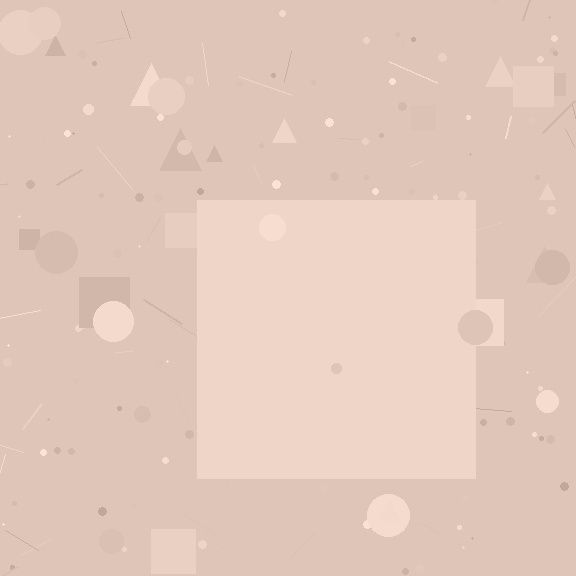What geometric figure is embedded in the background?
A square is embedded in the background.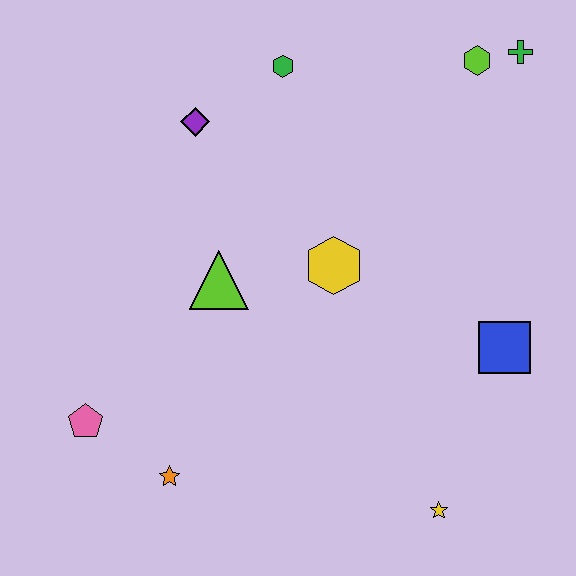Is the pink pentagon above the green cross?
No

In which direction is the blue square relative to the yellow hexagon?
The blue square is to the right of the yellow hexagon.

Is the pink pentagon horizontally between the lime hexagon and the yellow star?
No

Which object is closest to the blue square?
The yellow star is closest to the blue square.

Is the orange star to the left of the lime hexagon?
Yes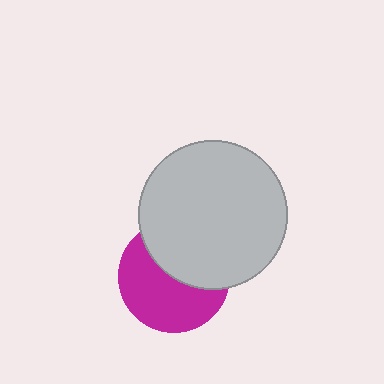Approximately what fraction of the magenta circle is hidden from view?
Roughly 44% of the magenta circle is hidden behind the light gray circle.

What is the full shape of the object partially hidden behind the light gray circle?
The partially hidden object is a magenta circle.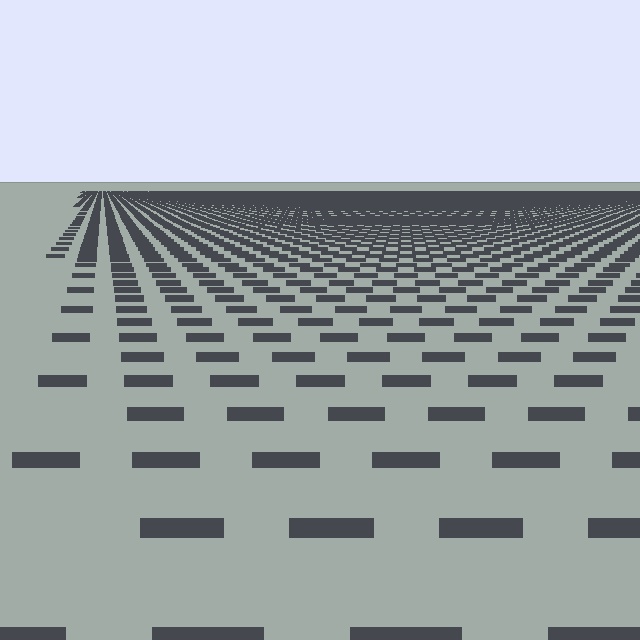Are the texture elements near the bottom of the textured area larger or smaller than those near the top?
Larger. Near the bottom, elements are closer to the viewer and appear at a bigger on-screen size.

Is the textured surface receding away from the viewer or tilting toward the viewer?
The surface is receding away from the viewer. Texture elements get smaller and denser toward the top.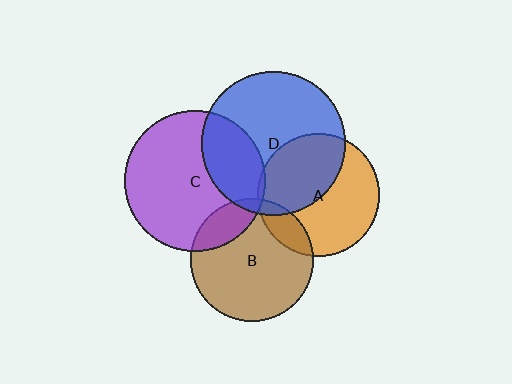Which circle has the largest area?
Circle D (blue).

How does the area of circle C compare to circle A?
Approximately 1.3 times.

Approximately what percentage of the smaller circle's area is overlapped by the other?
Approximately 5%.